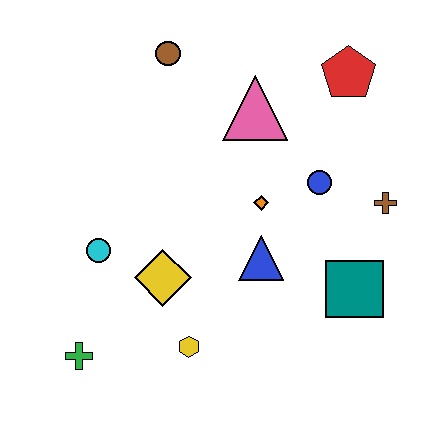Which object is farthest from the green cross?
The red pentagon is farthest from the green cross.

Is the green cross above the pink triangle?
No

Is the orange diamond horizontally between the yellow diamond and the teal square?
Yes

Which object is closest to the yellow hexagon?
The yellow diamond is closest to the yellow hexagon.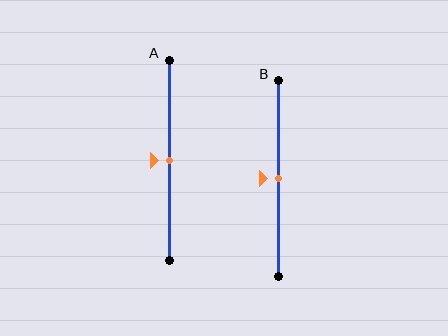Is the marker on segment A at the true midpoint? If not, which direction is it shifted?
Yes, the marker on segment A is at the true midpoint.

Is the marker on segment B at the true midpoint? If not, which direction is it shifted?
Yes, the marker on segment B is at the true midpoint.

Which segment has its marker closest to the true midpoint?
Segment A has its marker closest to the true midpoint.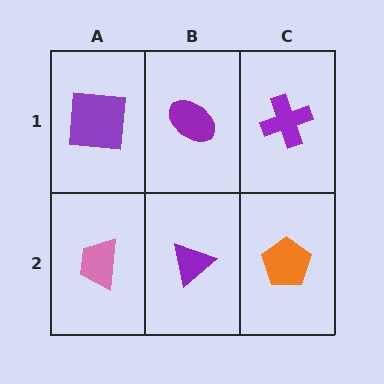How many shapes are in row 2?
3 shapes.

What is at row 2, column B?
A purple triangle.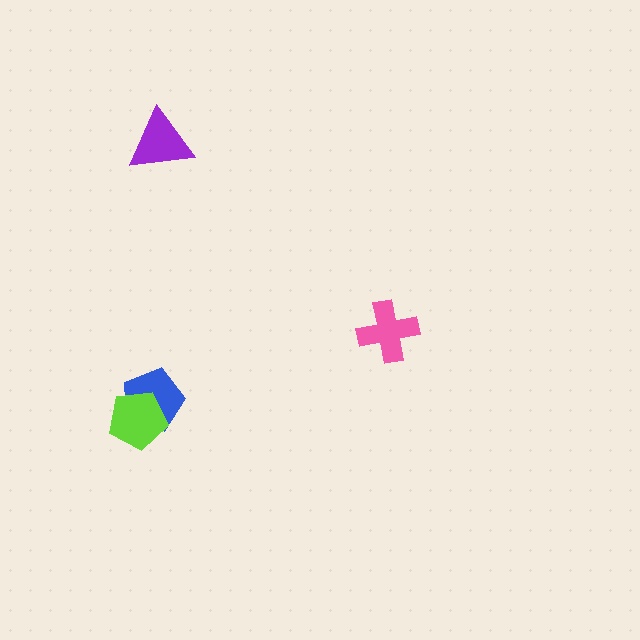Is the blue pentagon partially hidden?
Yes, it is partially covered by another shape.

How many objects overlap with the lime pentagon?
1 object overlaps with the lime pentagon.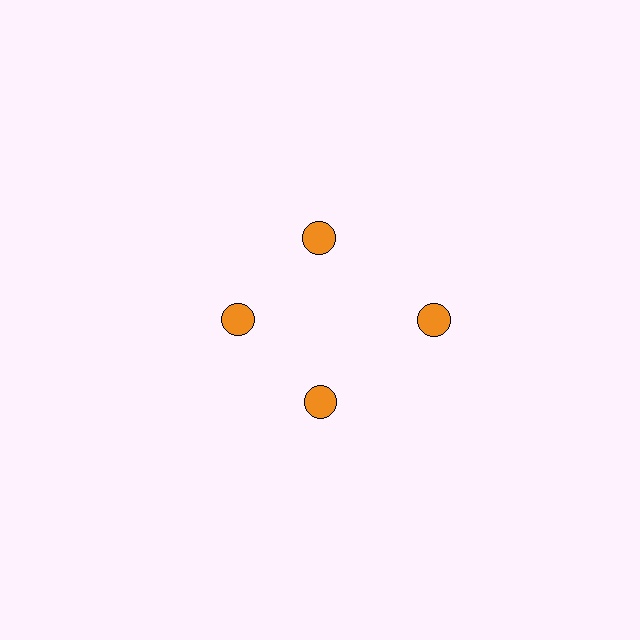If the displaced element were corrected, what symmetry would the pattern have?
It would have 4-fold rotational symmetry — the pattern would map onto itself every 90 degrees.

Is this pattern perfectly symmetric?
No. The 4 orange circles are arranged in a ring, but one element near the 3 o'clock position is pushed outward from the center, breaking the 4-fold rotational symmetry.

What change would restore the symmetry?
The symmetry would be restored by moving it inward, back onto the ring so that all 4 circles sit at equal angles and equal distance from the center.